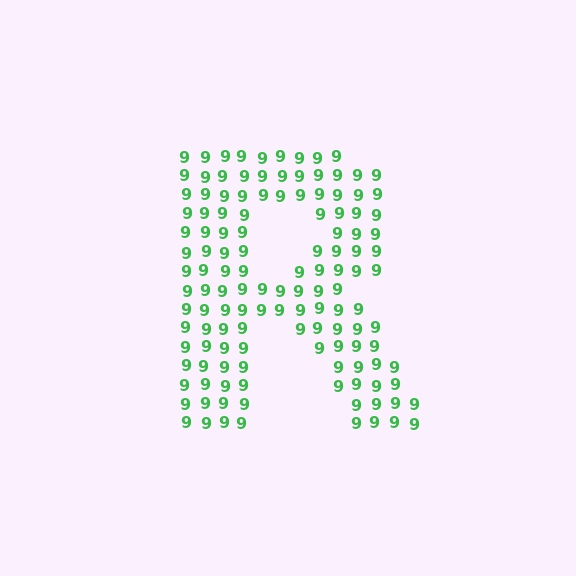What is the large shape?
The large shape is the letter R.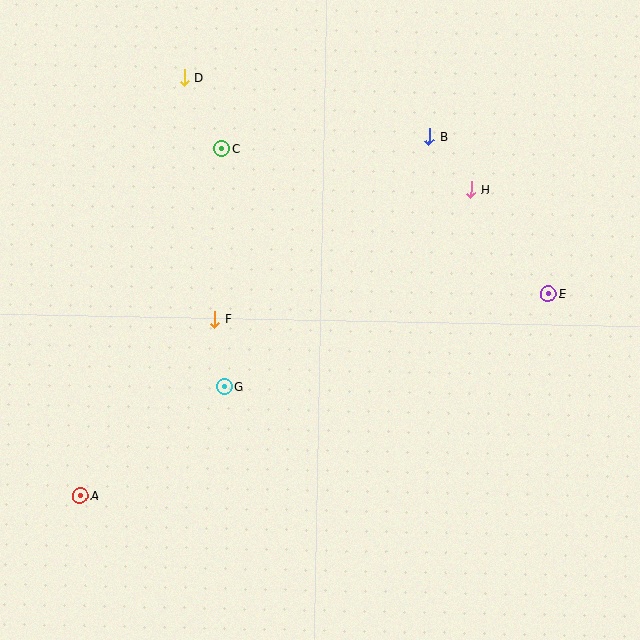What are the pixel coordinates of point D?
Point D is at (184, 78).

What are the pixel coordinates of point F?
Point F is at (215, 319).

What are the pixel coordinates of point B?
Point B is at (429, 137).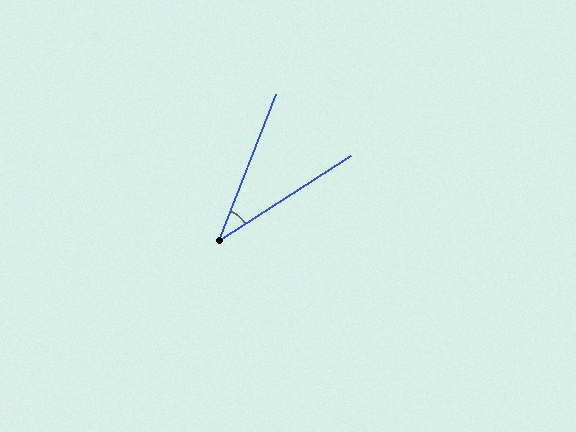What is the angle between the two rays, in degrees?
Approximately 36 degrees.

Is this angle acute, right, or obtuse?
It is acute.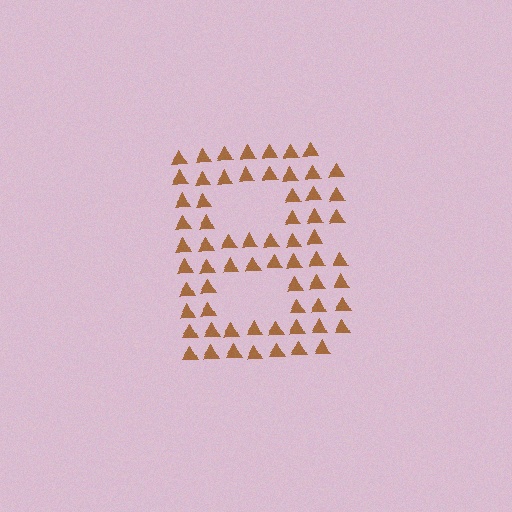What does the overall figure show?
The overall figure shows the letter B.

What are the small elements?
The small elements are triangles.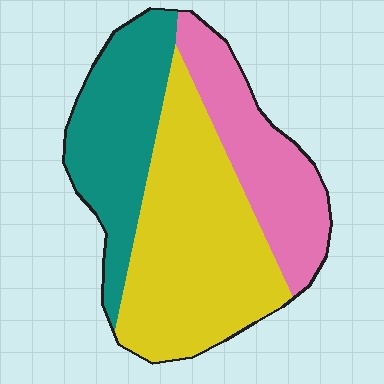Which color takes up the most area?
Yellow, at roughly 45%.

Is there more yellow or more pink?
Yellow.